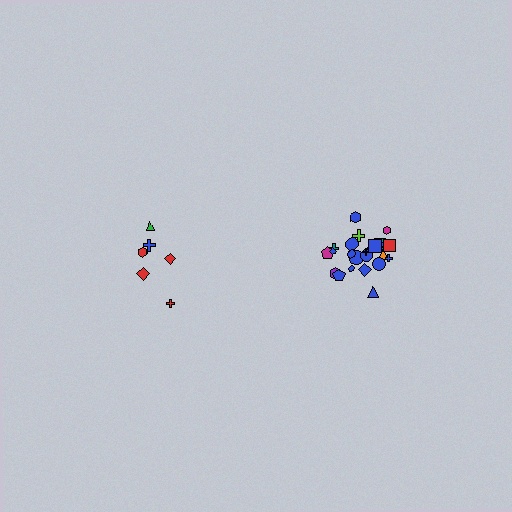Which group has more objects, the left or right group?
The right group.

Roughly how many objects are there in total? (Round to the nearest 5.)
Roughly 30 objects in total.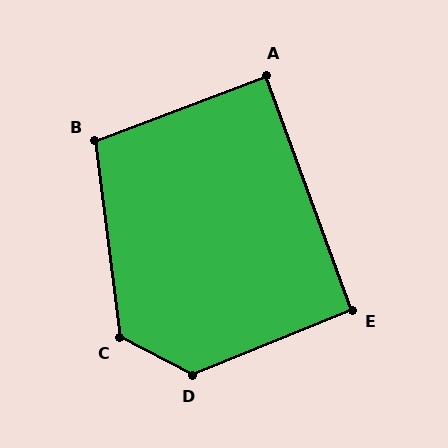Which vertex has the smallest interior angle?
A, at approximately 89 degrees.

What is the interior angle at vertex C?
Approximately 124 degrees (obtuse).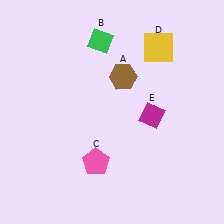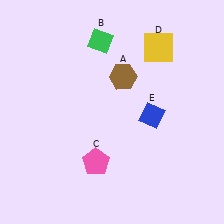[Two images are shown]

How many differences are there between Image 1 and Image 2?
There is 1 difference between the two images.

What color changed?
The diamond (E) changed from magenta in Image 1 to blue in Image 2.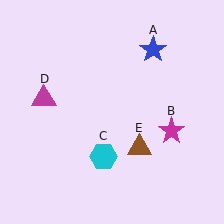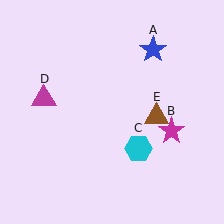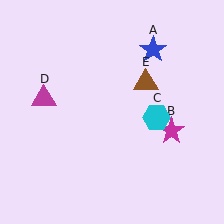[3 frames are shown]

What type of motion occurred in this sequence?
The cyan hexagon (object C), brown triangle (object E) rotated counterclockwise around the center of the scene.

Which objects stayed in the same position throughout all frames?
Blue star (object A) and magenta star (object B) and magenta triangle (object D) remained stationary.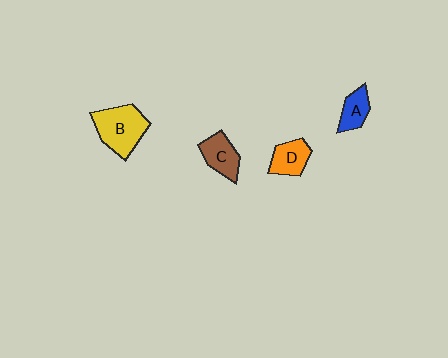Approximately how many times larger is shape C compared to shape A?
Approximately 1.3 times.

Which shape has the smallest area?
Shape A (blue).